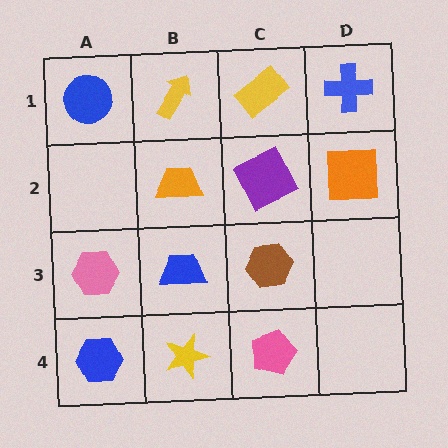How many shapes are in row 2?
3 shapes.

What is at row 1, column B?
A yellow arrow.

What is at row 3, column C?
A brown hexagon.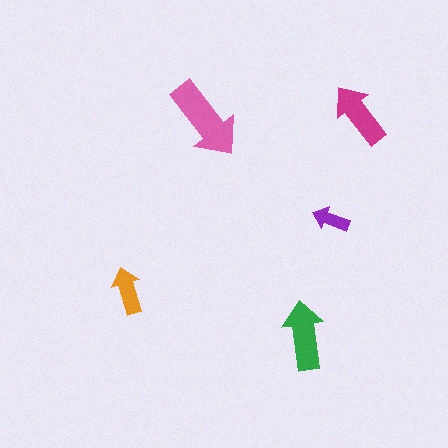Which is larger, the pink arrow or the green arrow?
The pink one.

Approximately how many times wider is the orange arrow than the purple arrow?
About 1.5 times wider.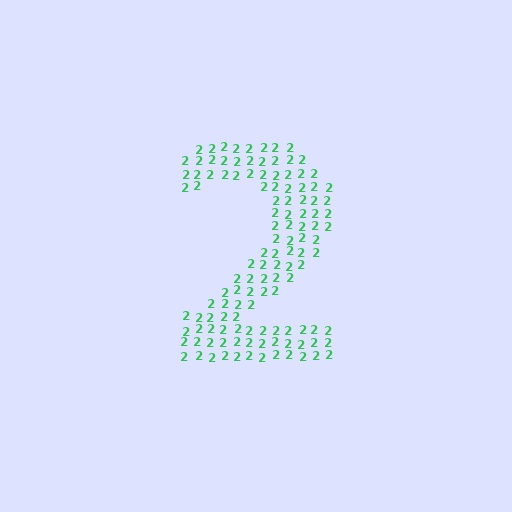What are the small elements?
The small elements are digit 2's.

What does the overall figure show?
The overall figure shows the digit 2.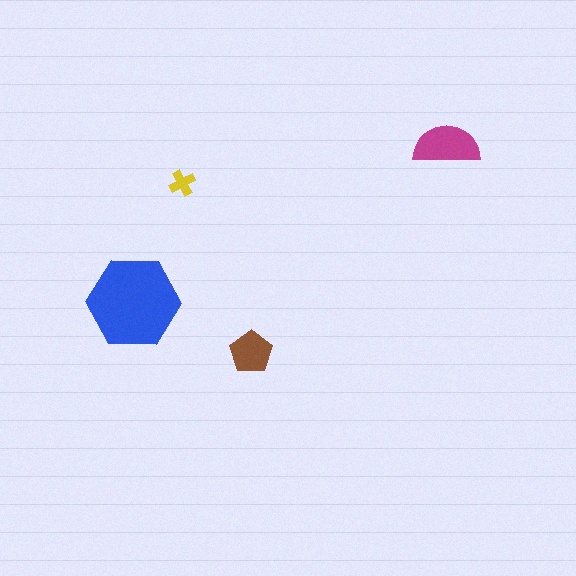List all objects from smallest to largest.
The yellow cross, the brown pentagon, the magenta semicircle, the blue hexagon.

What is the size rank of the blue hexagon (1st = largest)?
1st.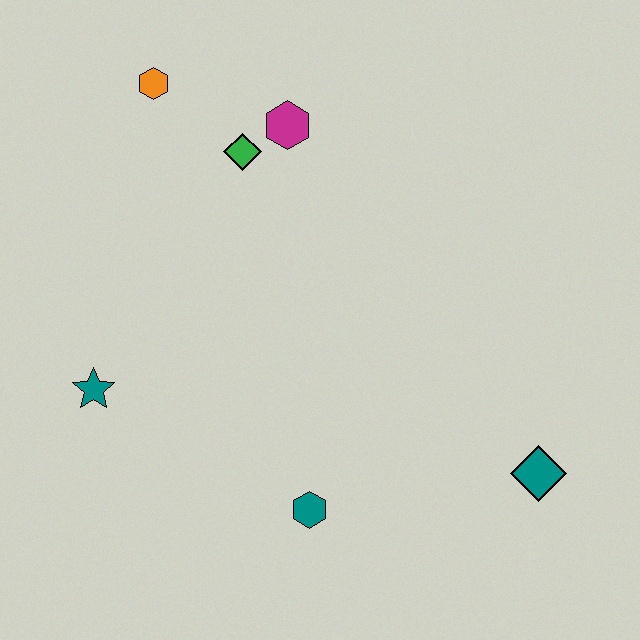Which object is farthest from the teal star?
The teal diamond is farthest from the teal star.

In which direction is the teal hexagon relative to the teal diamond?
The teal hexagon is to the left of the teal diamond.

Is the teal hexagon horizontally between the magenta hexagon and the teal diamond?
Yes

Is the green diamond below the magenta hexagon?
Yes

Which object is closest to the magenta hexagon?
The green diamond is closest to the magenta hexagon.